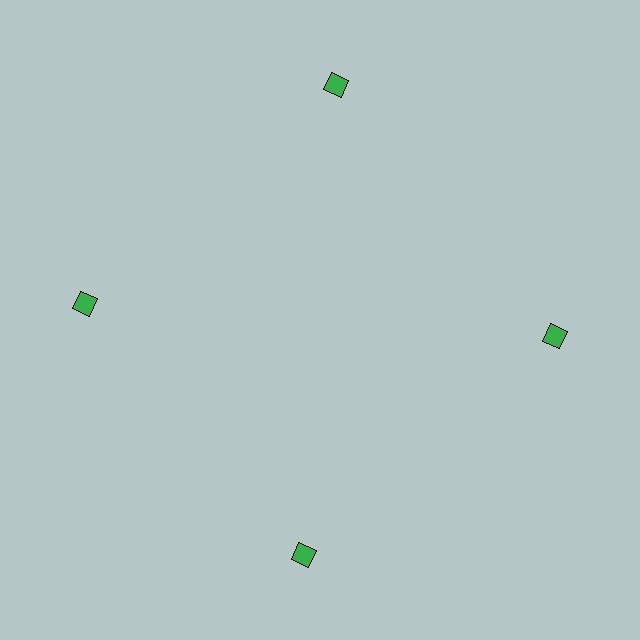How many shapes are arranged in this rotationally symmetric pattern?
There are 4 shapes, arranged in 4 groups of 1.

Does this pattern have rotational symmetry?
Yes, this pattern has 4-fold rotational symmetry. It looks the same after rotating 90 degrees around the center.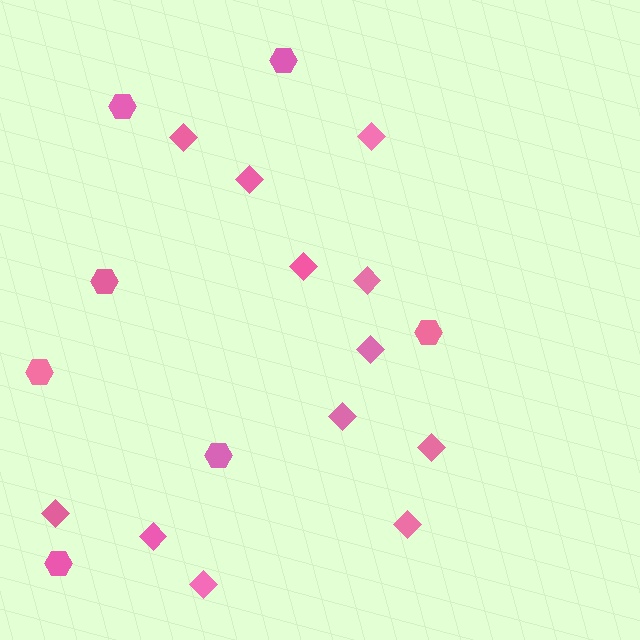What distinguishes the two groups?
There are 2 groups: one group of hexagons (7) and one group of diamonds (12).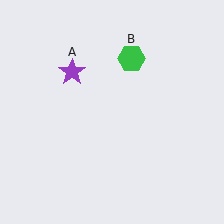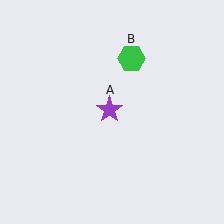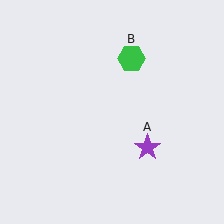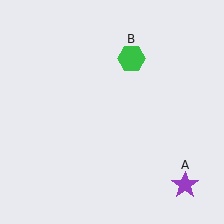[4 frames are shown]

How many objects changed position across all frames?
1 object changed position: purple star (object A).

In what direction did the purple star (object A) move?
The purple star (object A) moved down and to the right.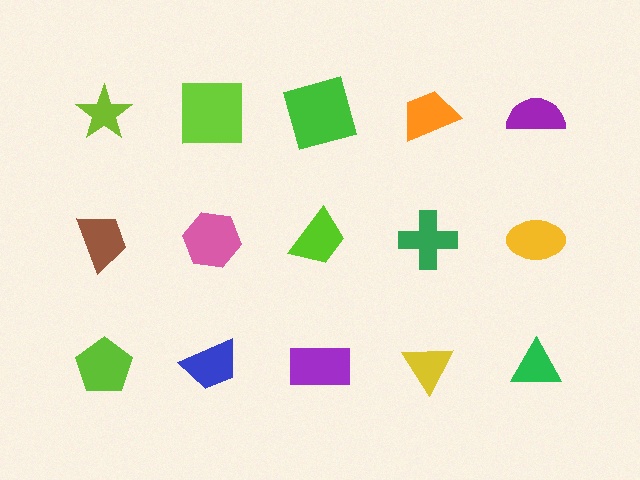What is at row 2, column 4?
A green cross.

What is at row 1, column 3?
A green square.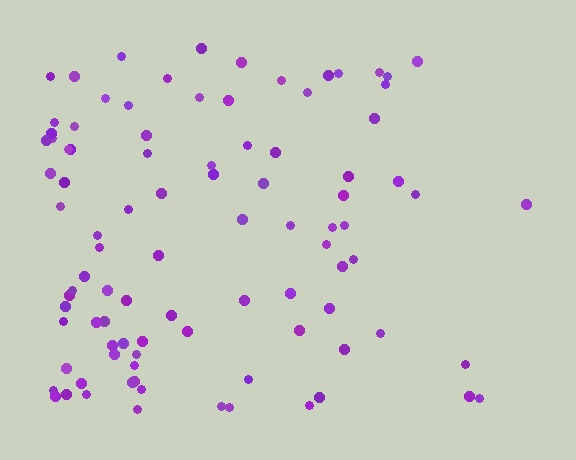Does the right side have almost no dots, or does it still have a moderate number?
Still a moderate number, just noticeably fewer than the left.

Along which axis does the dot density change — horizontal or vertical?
Horizontal.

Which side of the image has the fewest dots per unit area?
The right.